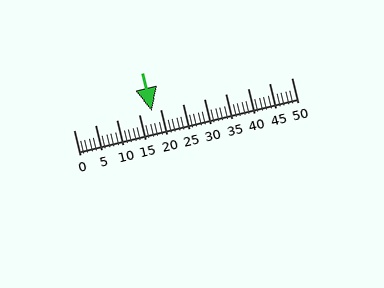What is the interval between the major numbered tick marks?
The major tick marks are spaced 5 units apart.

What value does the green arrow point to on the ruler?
The green arrow points to approximately 18.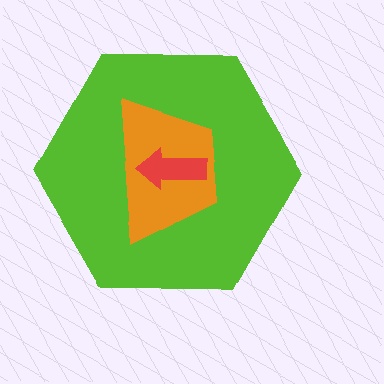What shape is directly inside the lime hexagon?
The orange trapezoid.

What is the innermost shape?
The red arrow.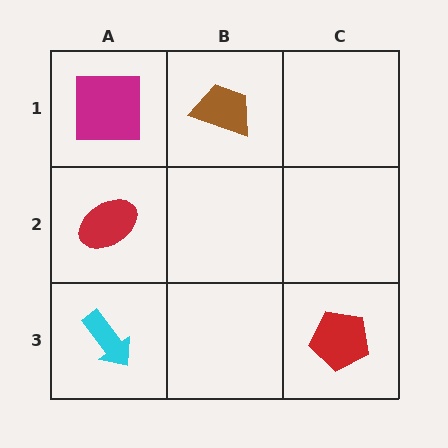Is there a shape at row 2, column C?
No, that cell is empty.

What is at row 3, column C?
A red pentagon.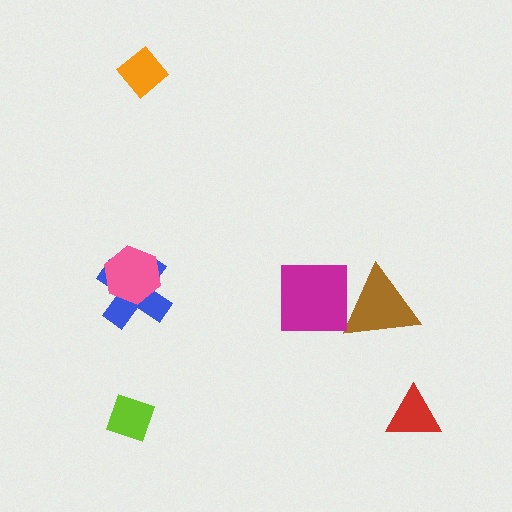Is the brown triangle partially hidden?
Yes, it is partially covered by another shape.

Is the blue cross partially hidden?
Yes, it is partially covered by another shape.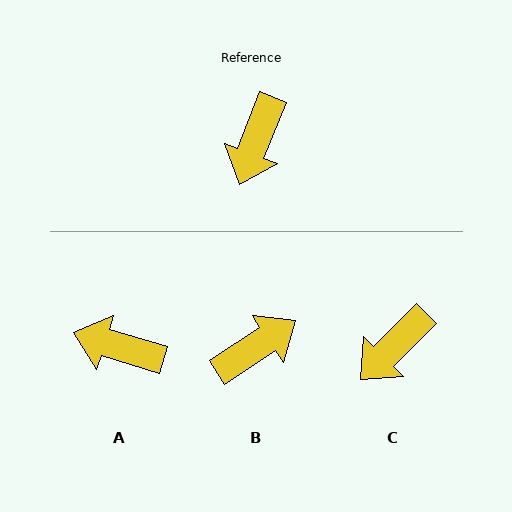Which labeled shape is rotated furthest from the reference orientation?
B, about 145 degrees away.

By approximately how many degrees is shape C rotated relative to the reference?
Approximately 24 degrees clockwise.